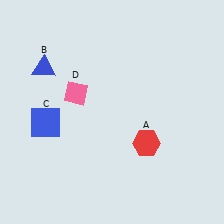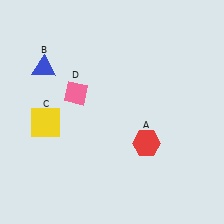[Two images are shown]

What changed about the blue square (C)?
In Image 1, C is blue. In Image 2, it changed to yellow.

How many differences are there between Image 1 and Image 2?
There is 1 difference between the two images.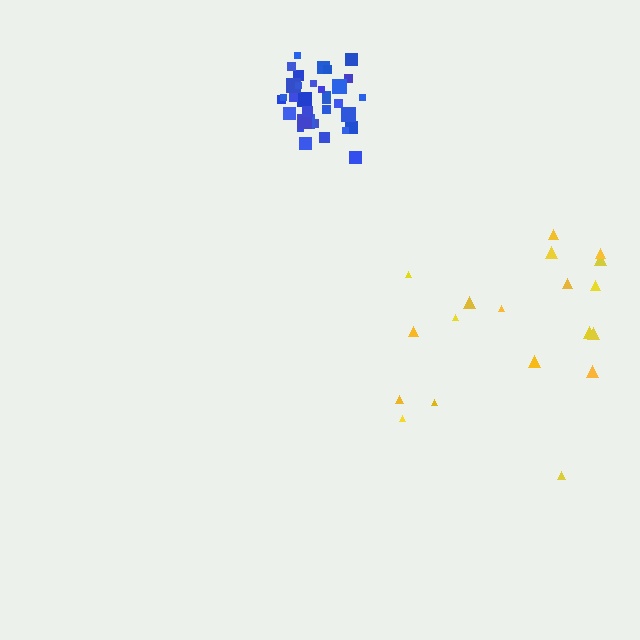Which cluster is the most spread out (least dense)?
Yellow.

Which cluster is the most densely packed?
Blue.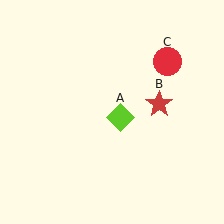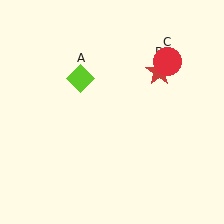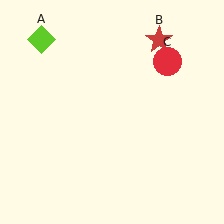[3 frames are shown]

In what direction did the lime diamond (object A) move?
The lime diamond (object A) moved up and to the left.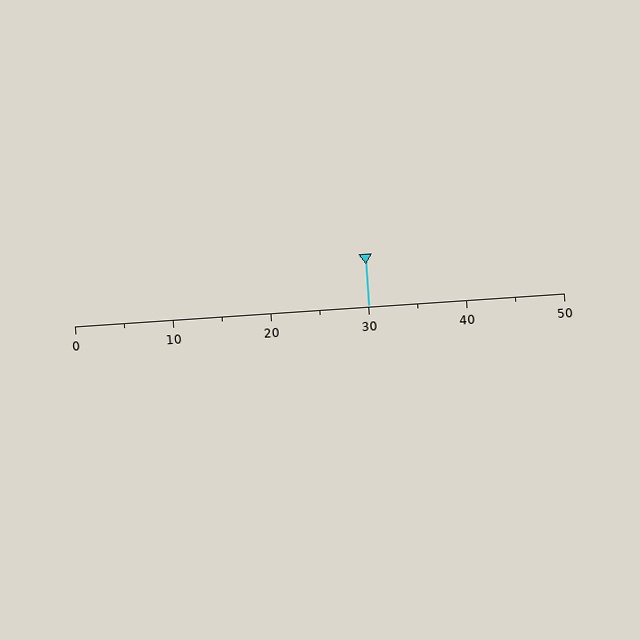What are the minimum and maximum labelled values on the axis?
The axis runs from 0 to 50.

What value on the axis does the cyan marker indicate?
The marker indicates approximately 30.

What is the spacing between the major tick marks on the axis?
The major ticks are spaced 10 apart.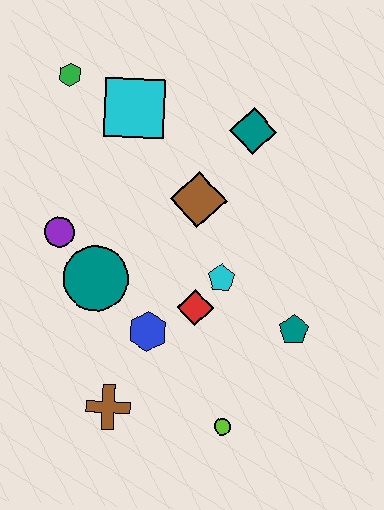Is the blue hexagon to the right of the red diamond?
No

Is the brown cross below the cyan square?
Yes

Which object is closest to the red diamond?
The cyan pentagon is closest to the red diamond.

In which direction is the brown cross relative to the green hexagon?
The brown cross is below the green hexagon.